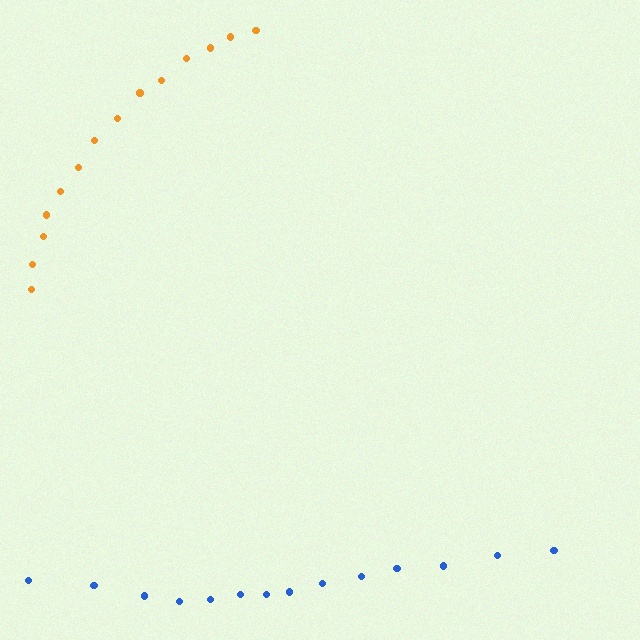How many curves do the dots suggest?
There are 2 distinct paths.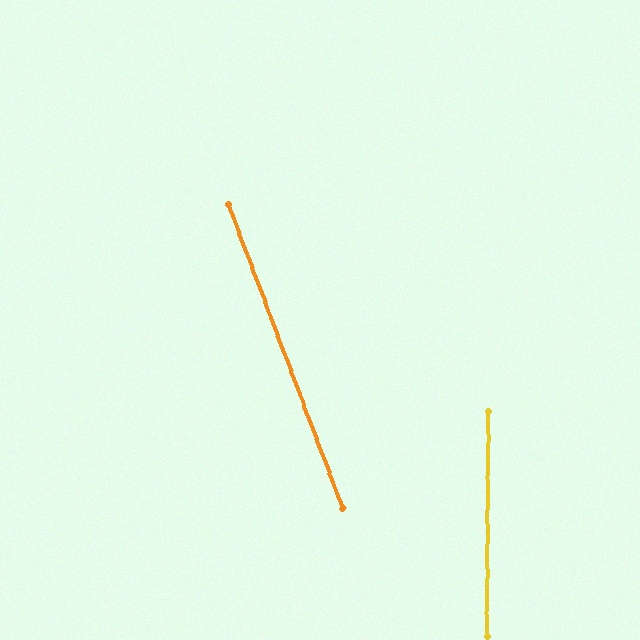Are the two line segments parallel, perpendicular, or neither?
Neither parallel nor perpendicular — they differ by about 21°.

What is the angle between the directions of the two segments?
Approximately 21 degrees.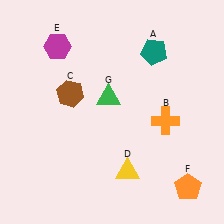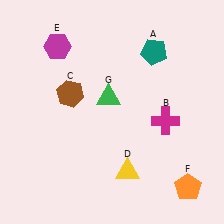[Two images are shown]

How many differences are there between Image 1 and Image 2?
There is 1 difference between the two images.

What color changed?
The cross (B) changed from orange in Image 1 to magenta in Image 2.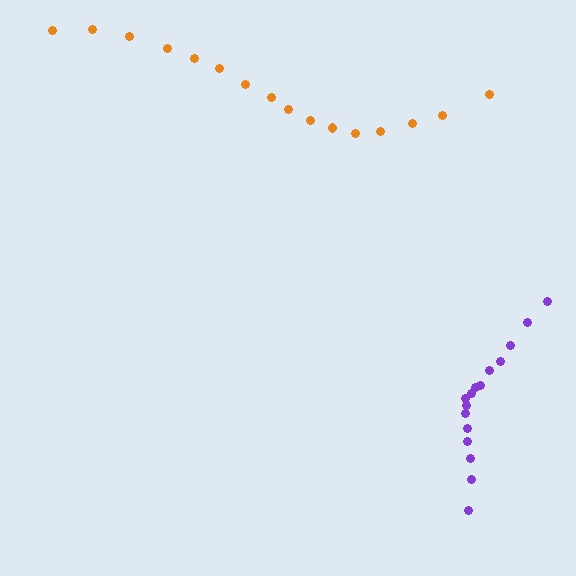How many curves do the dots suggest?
There are 2 distinct paths.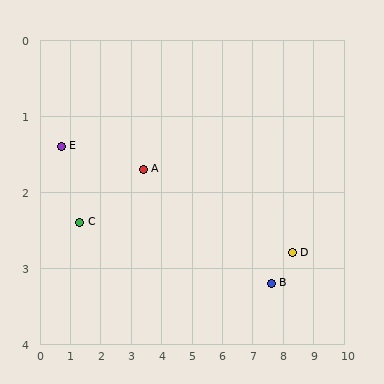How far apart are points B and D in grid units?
Points B and D are about 0.8 grid units apart.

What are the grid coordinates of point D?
Point D is at approximately (8.3, 2.8).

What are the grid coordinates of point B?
Point B is at approximately (7.6, 3.2).